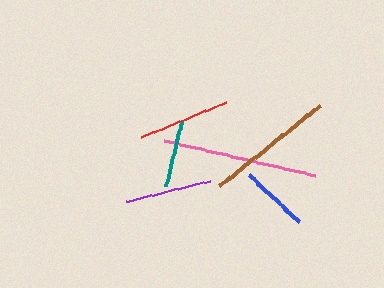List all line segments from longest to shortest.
From longest to shortest: pink, brown, red, purple, blue, teal.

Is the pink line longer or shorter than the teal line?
The pink line is longer than the teal line.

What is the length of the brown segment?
The brown segment is approximately 128 pixels long.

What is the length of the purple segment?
The purple segment is approximately 87 pixels long.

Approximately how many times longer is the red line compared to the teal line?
The red line is approximately 1.4 times the length of the teal line.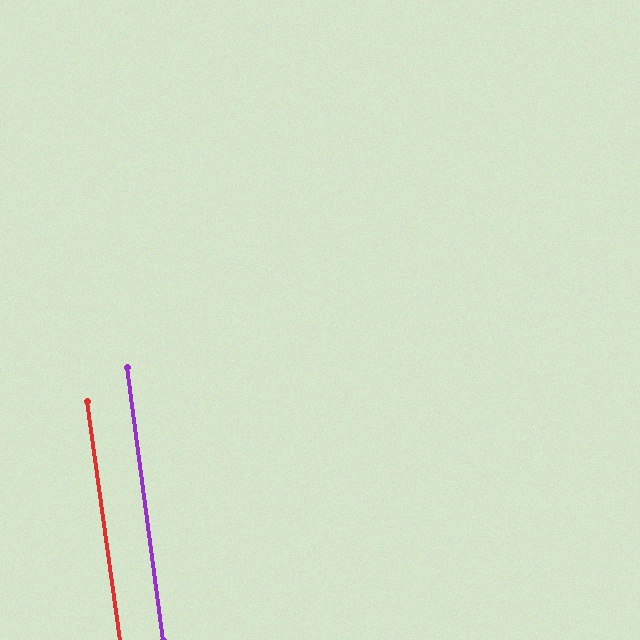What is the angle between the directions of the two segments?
Approximately 0 degrees.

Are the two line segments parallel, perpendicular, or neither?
Parallel — their directions differ by only 0.2°.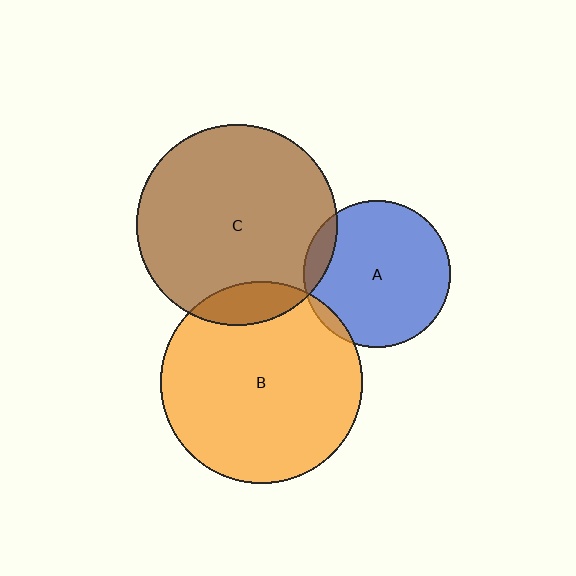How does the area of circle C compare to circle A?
Approximately 1.9 times.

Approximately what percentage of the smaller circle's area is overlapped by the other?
Approximately 10%.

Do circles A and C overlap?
Yes.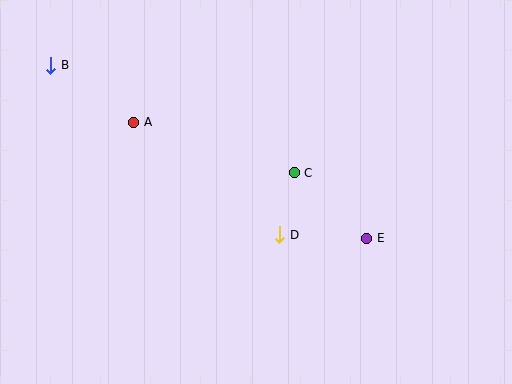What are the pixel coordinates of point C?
Point C is at (294, 173).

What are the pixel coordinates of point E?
Point E is at (367, 238).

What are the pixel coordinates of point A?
Point A is at (134, 122).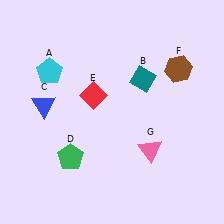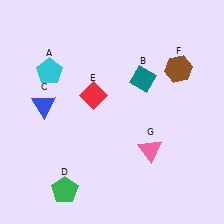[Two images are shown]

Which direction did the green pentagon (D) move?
The green pentagon (D) moved down.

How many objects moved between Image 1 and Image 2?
1 object moved between the two images.